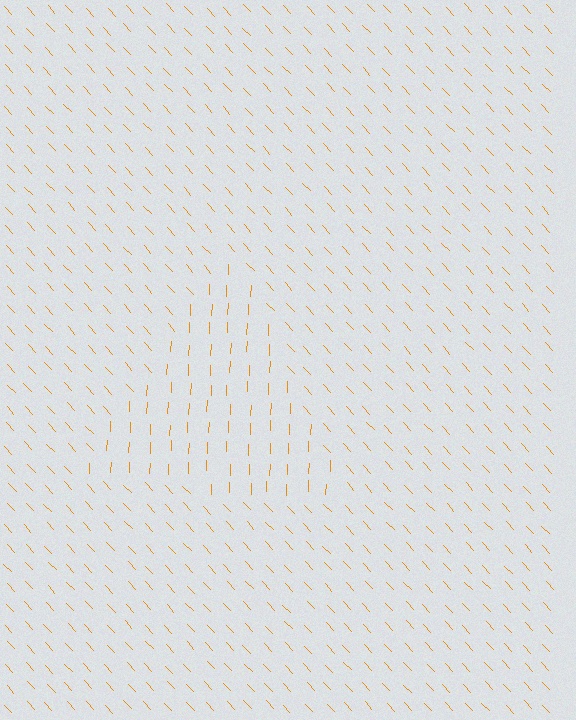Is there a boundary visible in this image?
Yes, there is a texture boundary formed by a change in line orientation.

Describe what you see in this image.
The image is filled with small orange line segments. A triangle region in the image has lines oriented differently from the surrounding lines, creating a visible texture boundary.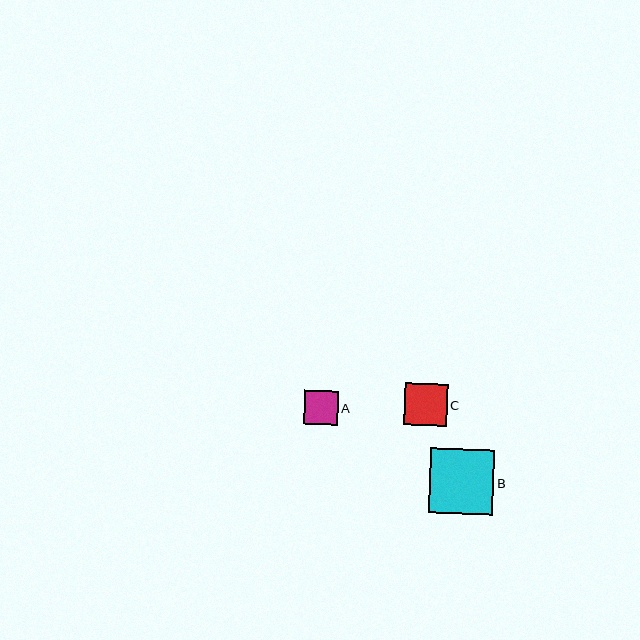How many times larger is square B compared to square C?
Square B is approximately 1.5 times the size of square C.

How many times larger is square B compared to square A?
Square B is approximately 1.9 times the size of square A.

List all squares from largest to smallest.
From largest to smallest: B, C, A.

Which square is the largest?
Square B is the largest with a size of approximately 65 pixels.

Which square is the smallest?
Square A is the smallest with a size of approximately 34 pixels.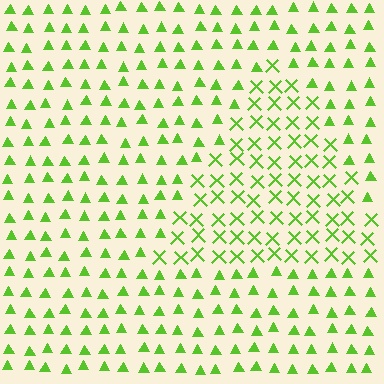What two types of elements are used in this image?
The image uses X marks inside the triangle region and triangles outside it.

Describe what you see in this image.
The image is filled with small lime elements arranged in a uniform grid. A triangle-shaped region contains X marks, while the surrounding area contains triangles. The boundary is defined purely by the change in element shape.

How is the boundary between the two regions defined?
The boundary is defined by a change in element shape: X marks inside vs. triangles outside. All elements share the same color and spacing.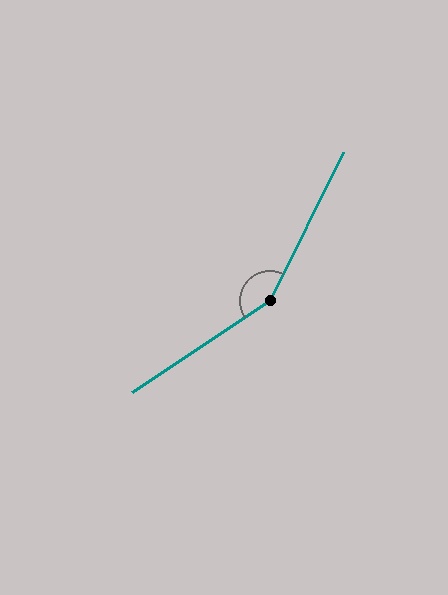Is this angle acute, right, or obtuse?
It is obtuse.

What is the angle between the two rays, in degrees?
Approximately 150 degrees.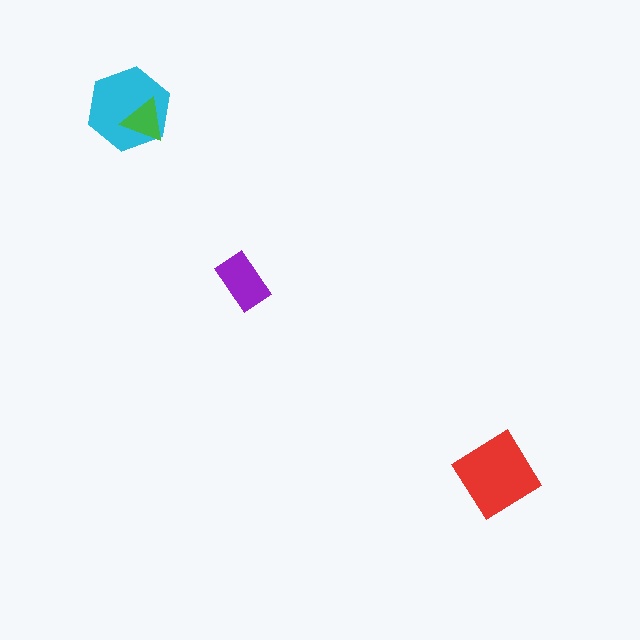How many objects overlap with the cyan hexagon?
1 object overlaps with the cyan hexagon.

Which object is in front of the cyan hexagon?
The green triangle is in front of the cyan hexagon.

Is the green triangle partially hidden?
No, no other shape covers it.